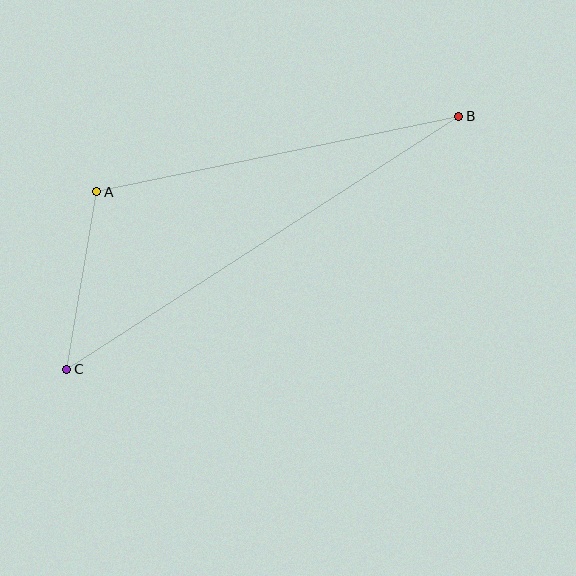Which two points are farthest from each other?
Points B and C are farthest from each other.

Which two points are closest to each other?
Points A and C are closest to each other.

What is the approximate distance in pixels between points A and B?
The distance between A and B is approximately 370 pixels.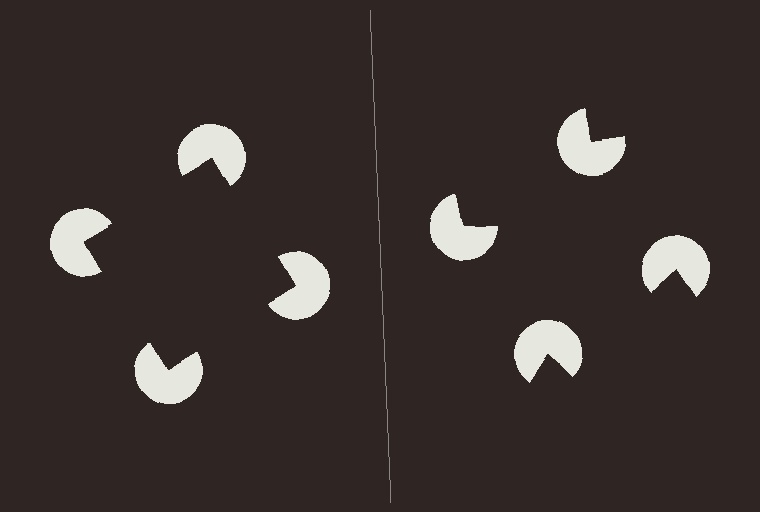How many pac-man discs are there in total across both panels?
8 — 4 on each side.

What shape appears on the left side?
An illusory square.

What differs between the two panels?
The pac-man discs are positioned identically on both sides; only the wedge orientations differ. On the left they align to a square; on the right they are misaligned.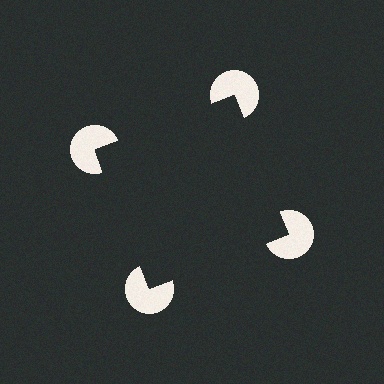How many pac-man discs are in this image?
There are 4 — one at each vertex of the illusory square.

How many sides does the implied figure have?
4 sides.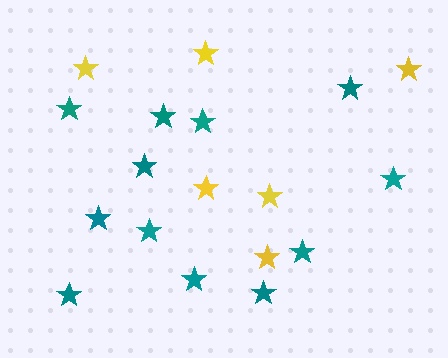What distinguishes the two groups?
There are 2 groups: one group of teal stars (12) and one group of yellow stars (6).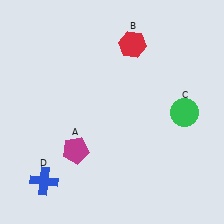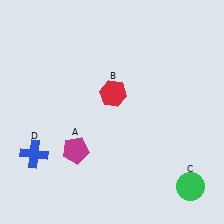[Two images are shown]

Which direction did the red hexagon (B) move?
The red hexagon (B) moved down.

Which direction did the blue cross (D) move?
The blue cross (D) moved up.